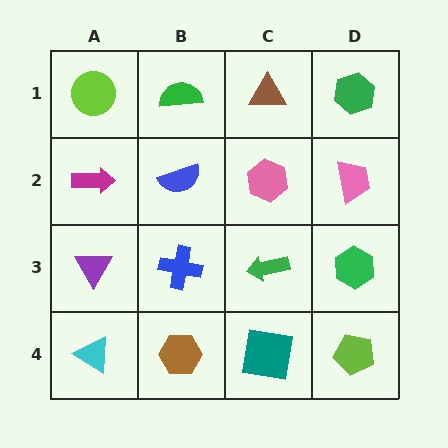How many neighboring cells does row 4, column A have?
2.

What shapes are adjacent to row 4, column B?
A blue cross (row 3, column B), a cyan triangle (row 4, column A), a teal square (row 4, column C).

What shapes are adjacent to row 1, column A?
A magenta arrow (row 2, column A), a green semicircle (row 1, column B).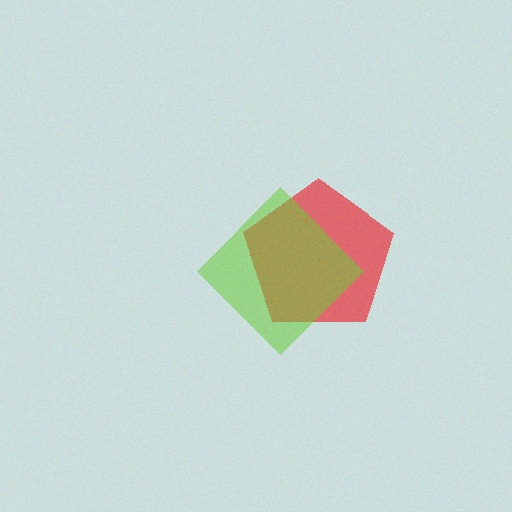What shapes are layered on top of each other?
The layered shapes are: a red pentagon, a lime diamond.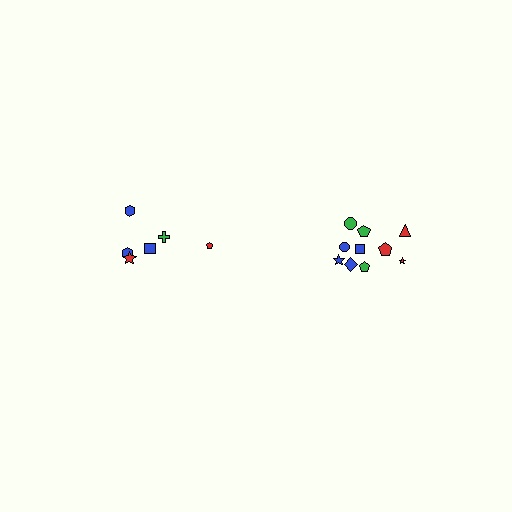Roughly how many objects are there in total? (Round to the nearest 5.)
Roughly 15 objects in total.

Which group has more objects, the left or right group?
The right group.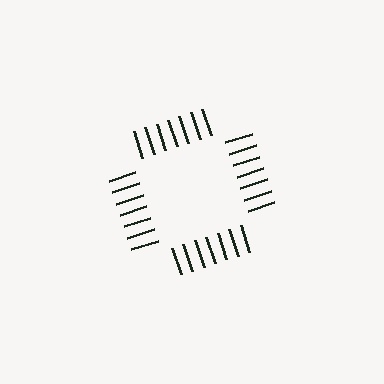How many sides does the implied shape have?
4 sides — the line-ends trace a square.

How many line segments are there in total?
28 — 7 along each of the 4 edges.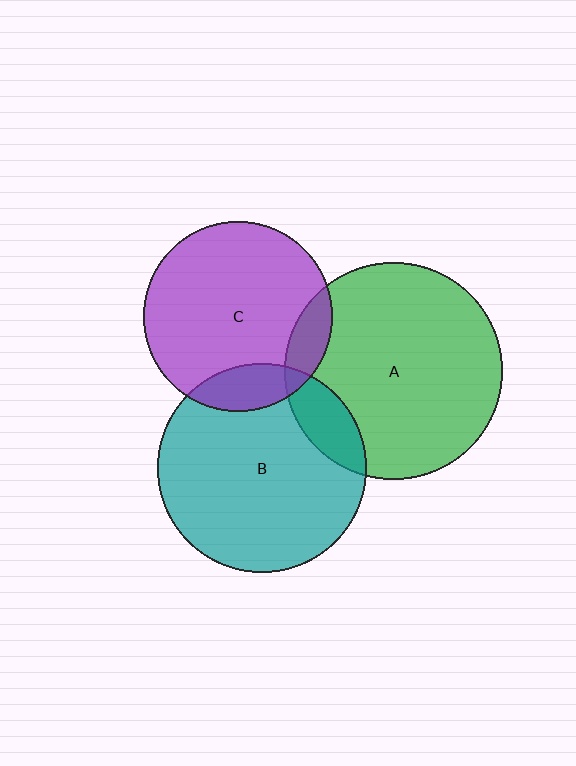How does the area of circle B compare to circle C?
Approximately 1.2 times.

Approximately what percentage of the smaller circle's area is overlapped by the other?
Approximately 10%.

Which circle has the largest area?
Circle A (green).